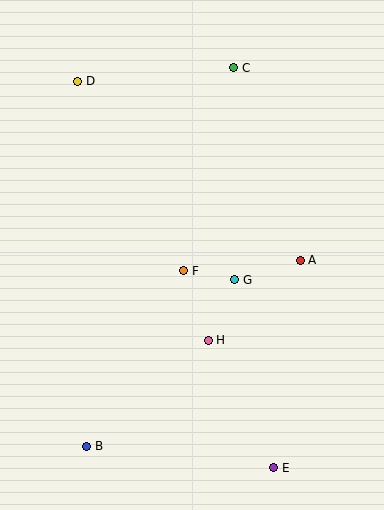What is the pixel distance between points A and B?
The distance between A and B is 283 pixels.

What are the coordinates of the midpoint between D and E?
The midpoint between D and E is at (176, 274).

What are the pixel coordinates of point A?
Point A is at (300, 260).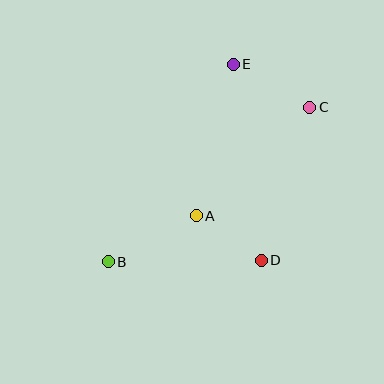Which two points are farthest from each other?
Points B and C are farthest from each other.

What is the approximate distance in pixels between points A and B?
The distance between A and B is approximately 99 pixels.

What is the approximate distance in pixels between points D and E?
The distance between D and E is approximately 198 pixels.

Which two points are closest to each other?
Points A and D are closest to each other.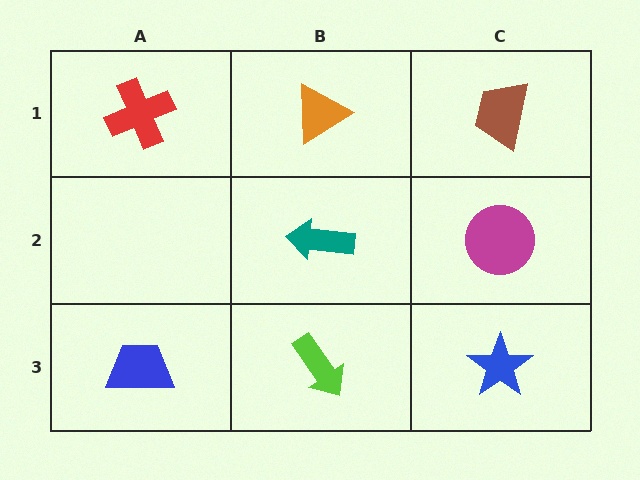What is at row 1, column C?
A brown trapezoid.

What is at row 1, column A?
A red cross.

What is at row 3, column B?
A lime arrow.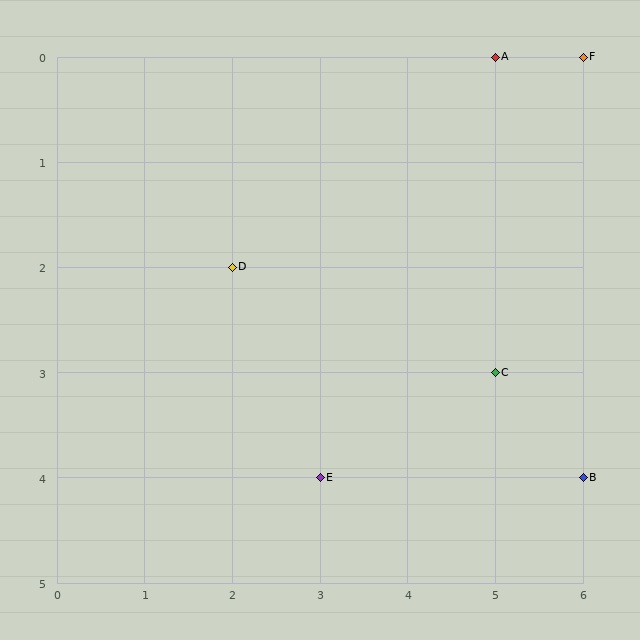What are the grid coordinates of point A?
Point A is at grid coordinates (5, 0).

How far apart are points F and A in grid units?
Points F and A are 1 column apart.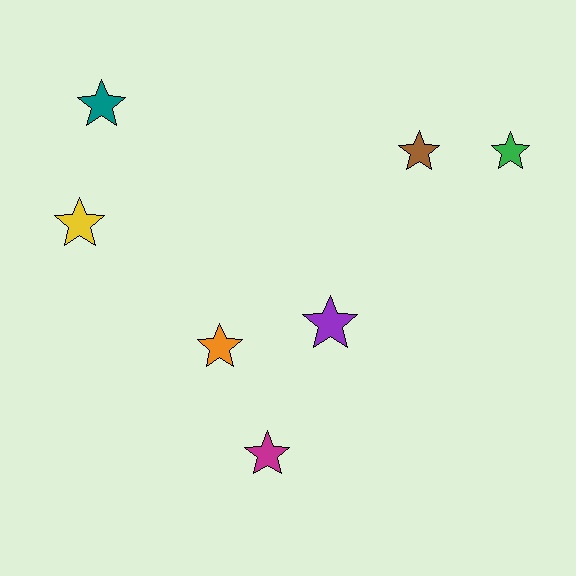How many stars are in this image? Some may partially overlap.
There are 7 stars.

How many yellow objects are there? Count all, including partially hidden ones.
There is 1 yellow object.